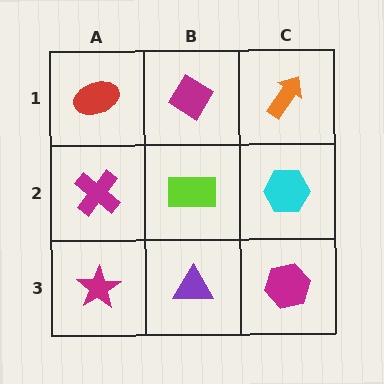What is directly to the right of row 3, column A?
A purple triangle.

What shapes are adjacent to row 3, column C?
A cyan hexagon (row 2, column C), a purple triangle (row 3, column B).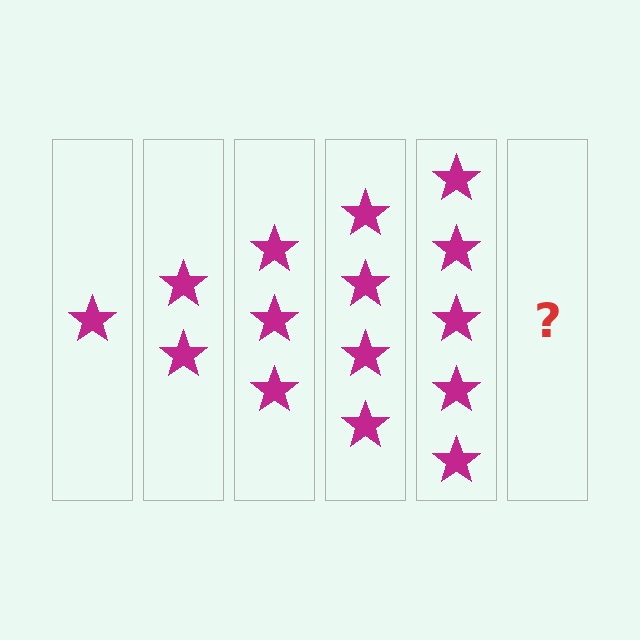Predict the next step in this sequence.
The next step is 6 stars.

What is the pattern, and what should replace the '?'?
The pattern is that each step adds one more star. The '?' should be 6 stars.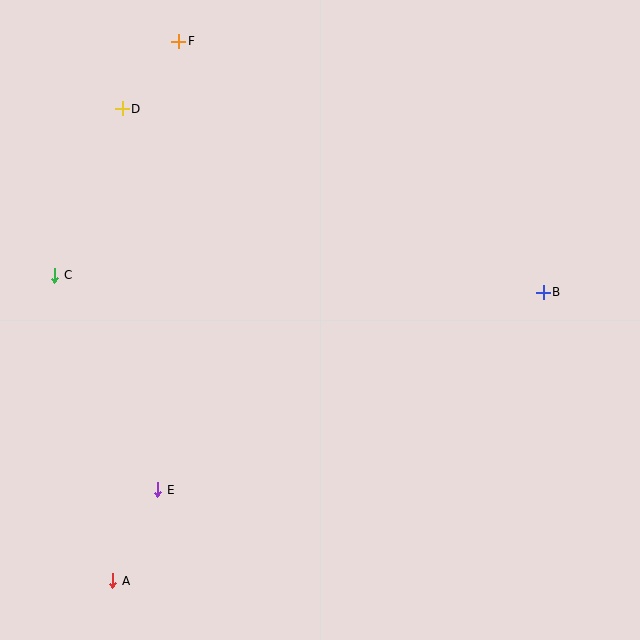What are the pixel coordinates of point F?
Point F is at (179, 41).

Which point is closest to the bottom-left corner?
Point A is closest to the bottom-left corner.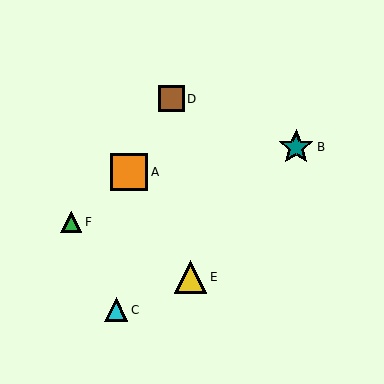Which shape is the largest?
The orange square (labeled A) is the largest.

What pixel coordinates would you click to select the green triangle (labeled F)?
Click at (71, 222) to select the green triangle F.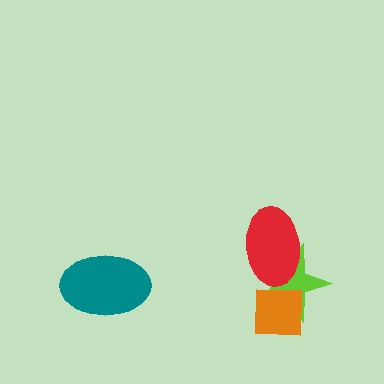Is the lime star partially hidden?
Yes, it is partially covered by another shape.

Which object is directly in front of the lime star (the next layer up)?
The orange square is directly in front of the lime star.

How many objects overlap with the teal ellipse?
0 objects overlap with the teal ellipse.